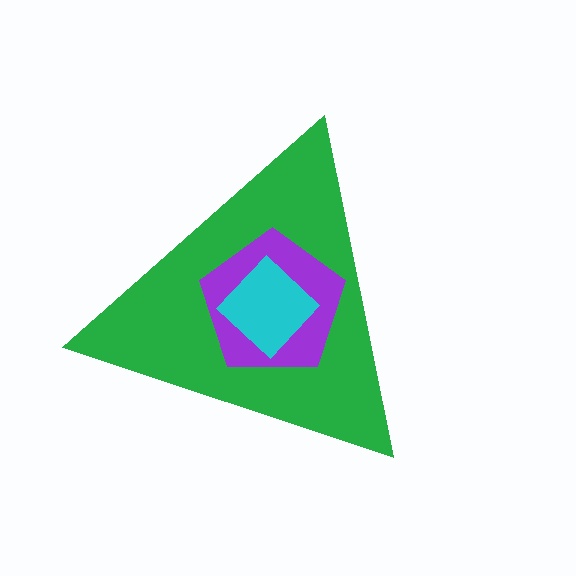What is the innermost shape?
The cyan diamond.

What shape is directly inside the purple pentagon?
The cyan diamond.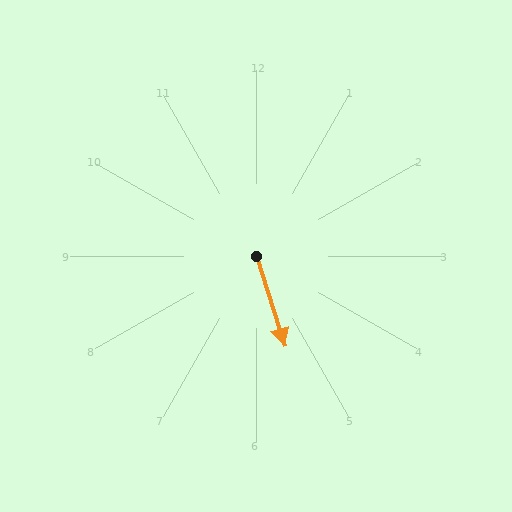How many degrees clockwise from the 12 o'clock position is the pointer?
Approximately 162 degrees.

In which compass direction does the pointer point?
South.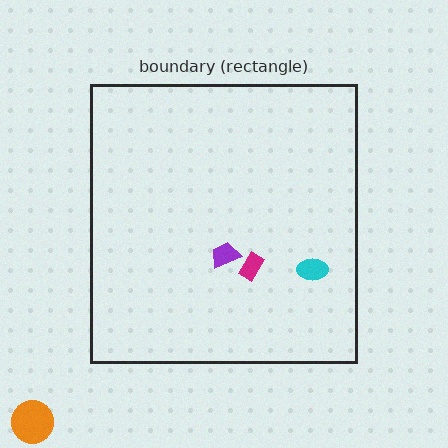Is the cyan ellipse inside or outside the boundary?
Inside.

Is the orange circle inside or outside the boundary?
Outside.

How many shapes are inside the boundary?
3 inside, 1 outside.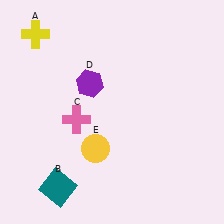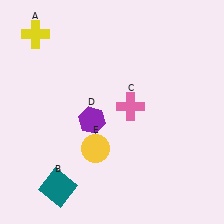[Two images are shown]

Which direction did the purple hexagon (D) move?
The purple hexagon (D) moved down.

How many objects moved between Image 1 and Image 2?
2 objects moved between the two images.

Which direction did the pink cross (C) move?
The pink cross (C) moved right.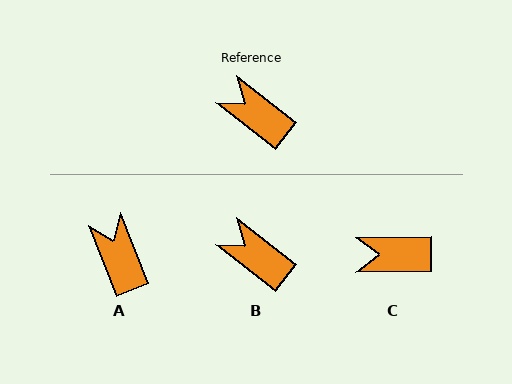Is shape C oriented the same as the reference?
No, it is off by about 39 degrees.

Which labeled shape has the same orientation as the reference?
B.